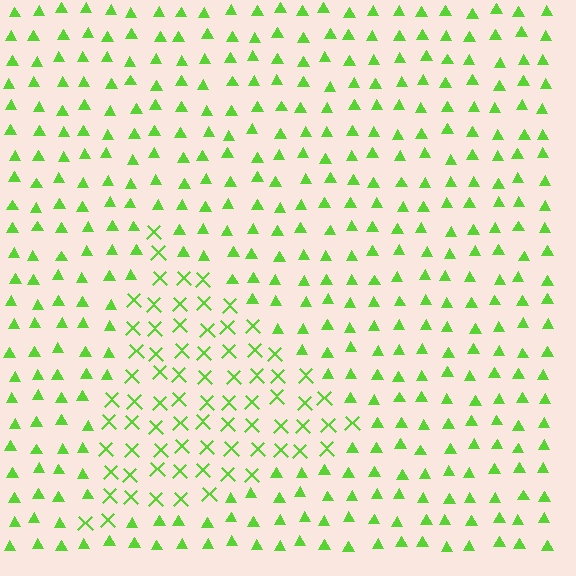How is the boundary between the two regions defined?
The boundary is defined by a change in element shape: X marks inside vs. triangles outside. All elements share the same color and spacing.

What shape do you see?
I see a triangle.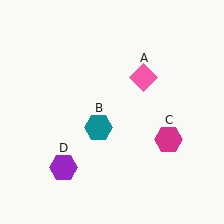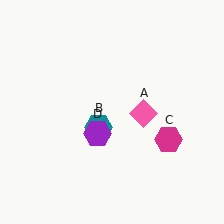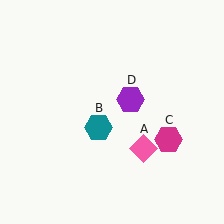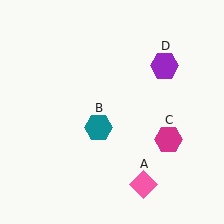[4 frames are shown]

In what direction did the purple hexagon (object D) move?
The purple hexagon (object D) moved up and to the right.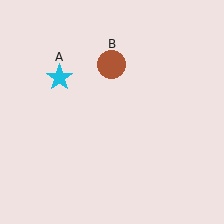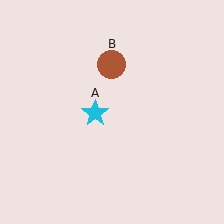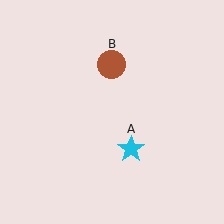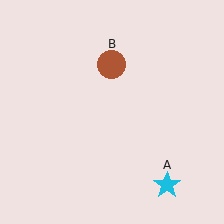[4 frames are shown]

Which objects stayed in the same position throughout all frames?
Brown circle (object B) remained stationary.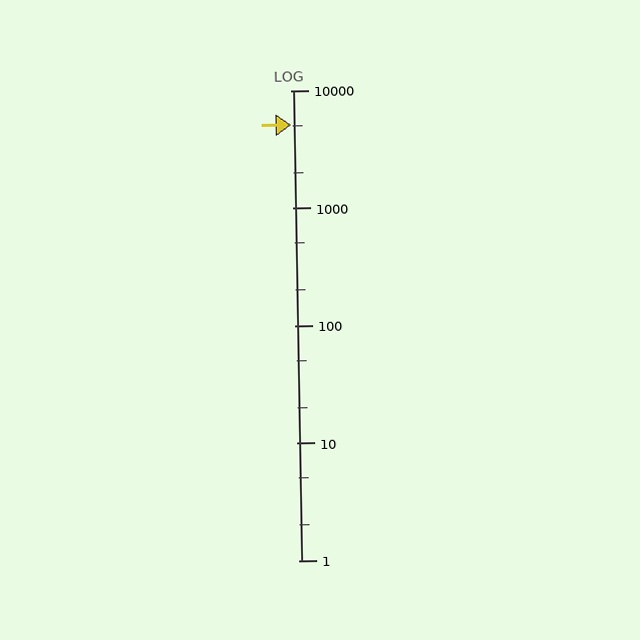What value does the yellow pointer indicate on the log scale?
The pointer indicates approximately 5100.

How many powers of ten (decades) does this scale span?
The scale spans 4 decades, from 1 to 10000.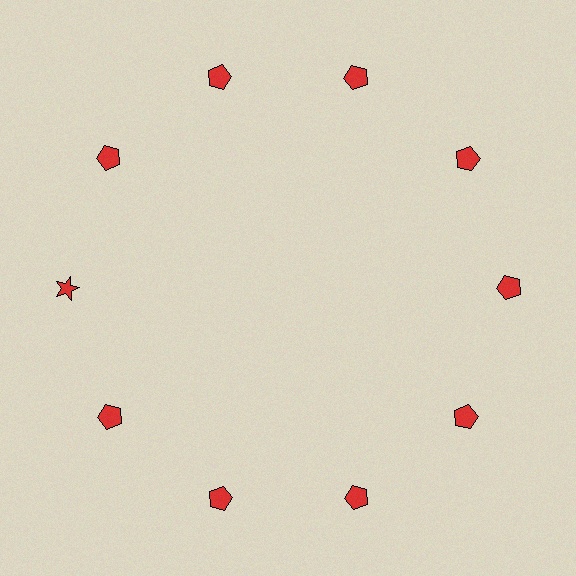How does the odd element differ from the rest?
It has a different shape: star instead of pentagon.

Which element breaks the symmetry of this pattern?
The red star at roughly the 9 o'clock position breaks the symmetry. All other shapes are red pentagons.